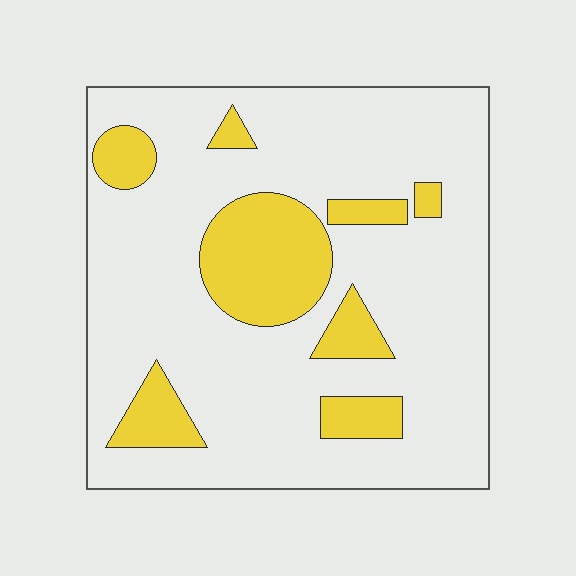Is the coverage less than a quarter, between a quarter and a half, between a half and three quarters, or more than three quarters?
Less than a quarter.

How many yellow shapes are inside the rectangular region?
8.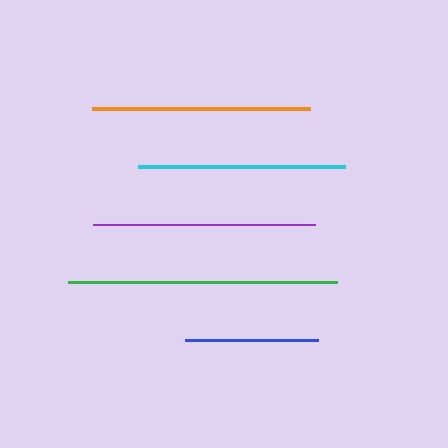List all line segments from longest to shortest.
From longest to shortest: green, purple, orange, cyan, blue.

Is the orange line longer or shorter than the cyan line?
The orange line is longer than the cyan line.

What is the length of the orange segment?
The orange segment is approximately 218 pixels long.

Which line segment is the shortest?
The blue line is the shortest at approximately 134 pixels.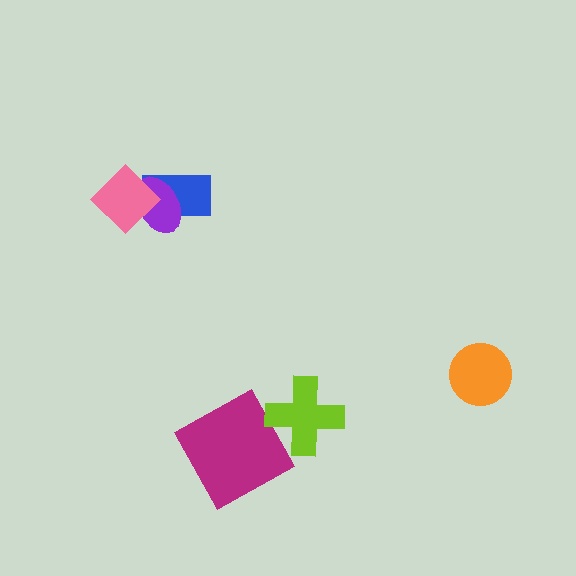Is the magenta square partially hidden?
No, no other shape covers it.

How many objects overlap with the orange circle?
0 objects overlap with the orange circle.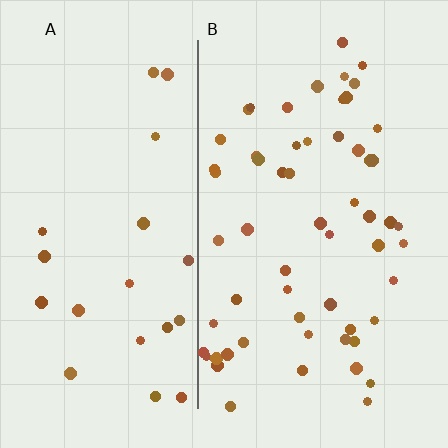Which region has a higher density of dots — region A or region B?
B (the right).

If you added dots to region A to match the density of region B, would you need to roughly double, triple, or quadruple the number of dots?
Approximately triple.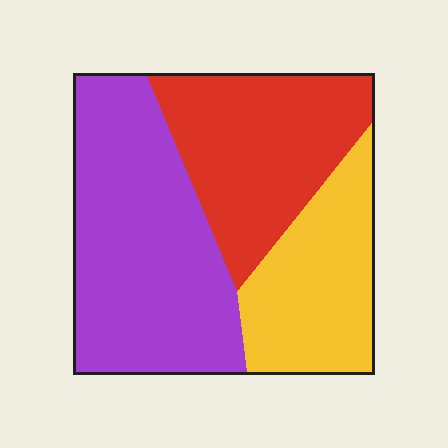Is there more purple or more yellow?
Purple.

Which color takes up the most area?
Purple, at roughly 45%.